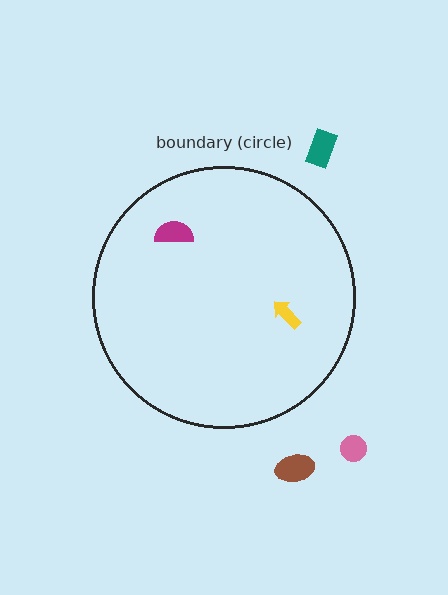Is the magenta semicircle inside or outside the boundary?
Inside.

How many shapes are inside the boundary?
2 inside, 3 outside.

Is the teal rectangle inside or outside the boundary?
Outside.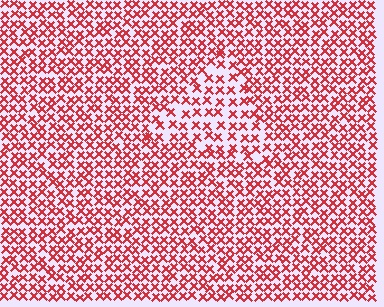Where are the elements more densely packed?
The elements are more densely packed outside the triangle boundary.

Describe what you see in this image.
The image contains small red elements arranged at two different densities. A triangle-shaped region is visible where the elements are less densely packed than the surrounding area.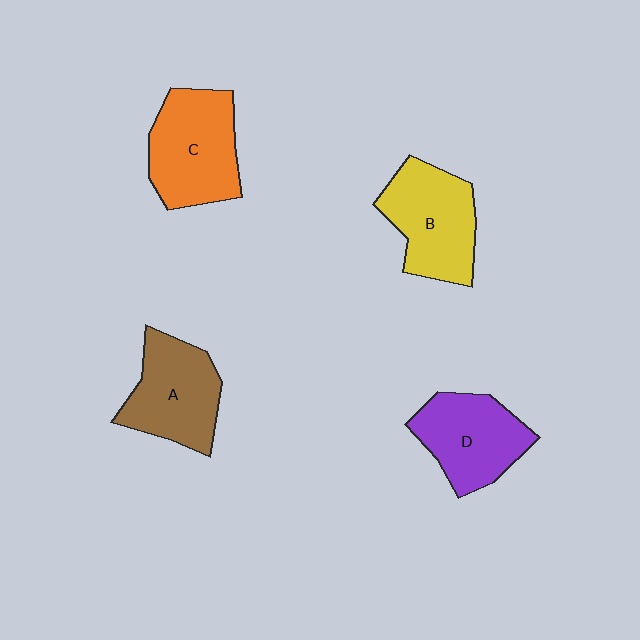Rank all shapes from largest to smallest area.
From largest to smallest: C (orange), B (yellow), A (brown), D (purple).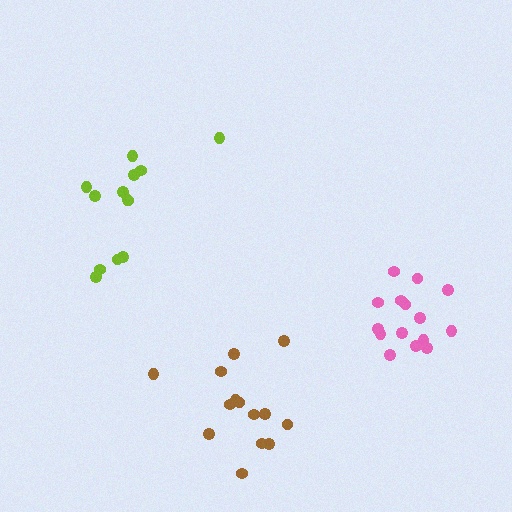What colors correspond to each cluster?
The clusters are colored: brown, lime, pink.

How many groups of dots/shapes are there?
There are 3 groups.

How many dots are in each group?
Group 1: 14 dots, Group 2: 13 dots, Group 3: 15 dots (42 total).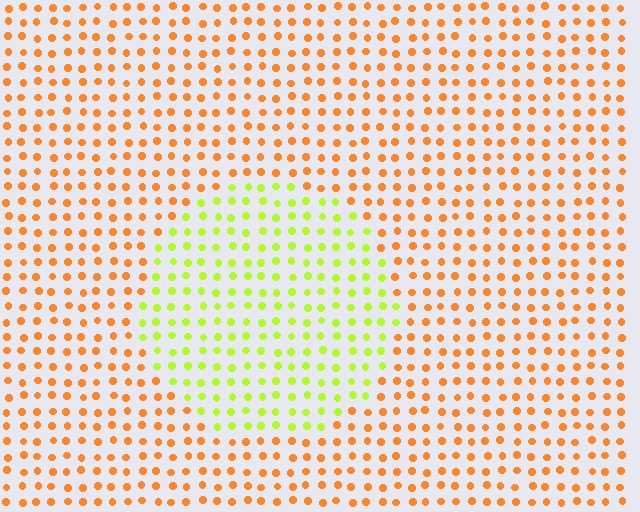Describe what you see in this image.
The image is filled with small orange elements in a uniform arrangement. A circle-shaped region is visible where the elements are tinted to a slightly different hue, forming a subtle color boundary.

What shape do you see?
I see a circle.